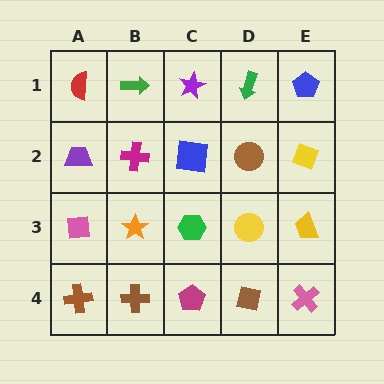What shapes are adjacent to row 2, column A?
A red semicircle (row 1, column A), a pink square (row 3, column A), a magenta cross (row 2, column B).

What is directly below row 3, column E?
A pink cross.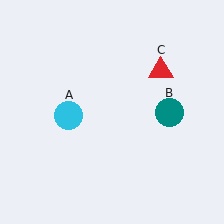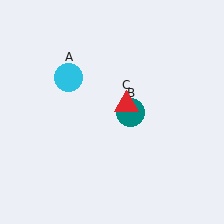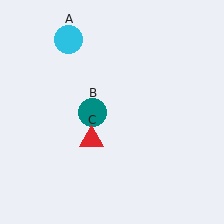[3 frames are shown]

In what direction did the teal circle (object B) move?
The teal circle (object B) moved left.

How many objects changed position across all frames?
3 objects changed position: cyan circle (object A), teal circle (object B), red triangle (object C).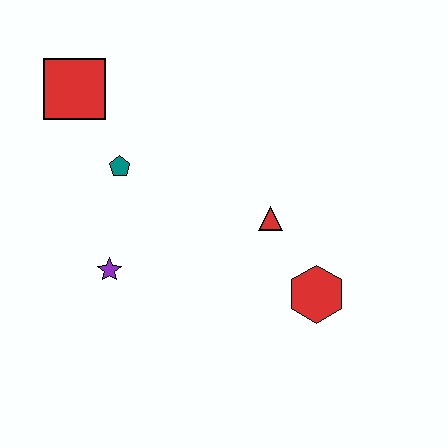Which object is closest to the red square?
The teal pentagon is closest to the red square.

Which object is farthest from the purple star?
The red hexagon is farthest from the purple star.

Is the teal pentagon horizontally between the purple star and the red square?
No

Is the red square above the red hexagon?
Yes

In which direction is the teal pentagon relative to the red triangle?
The teal pentagon is to the left of the red triangle.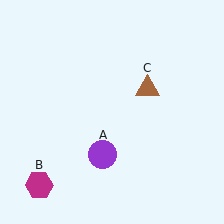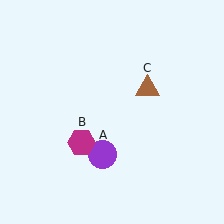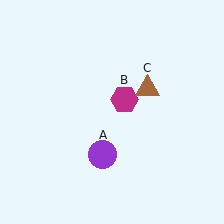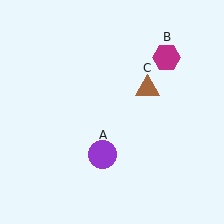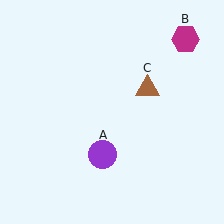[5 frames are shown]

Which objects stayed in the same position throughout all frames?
Purple circle (object A) and brown triangle (object C) remained stationary.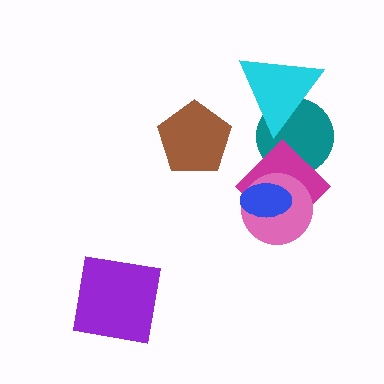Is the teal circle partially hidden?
Yes, it is partially covered by another shape.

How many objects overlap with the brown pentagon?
0 objects overlap with the brown pentagon.